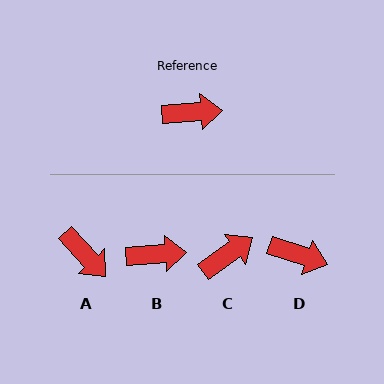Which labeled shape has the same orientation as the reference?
B.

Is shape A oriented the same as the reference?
No, it is off by about 51 degrees.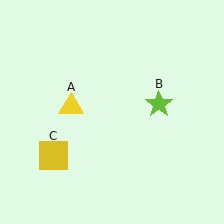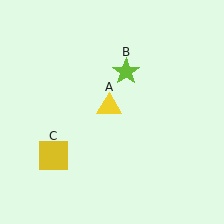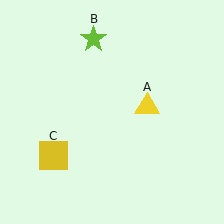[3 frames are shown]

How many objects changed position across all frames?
2 objects changed position: yellow triangle (object A), lime star (object B).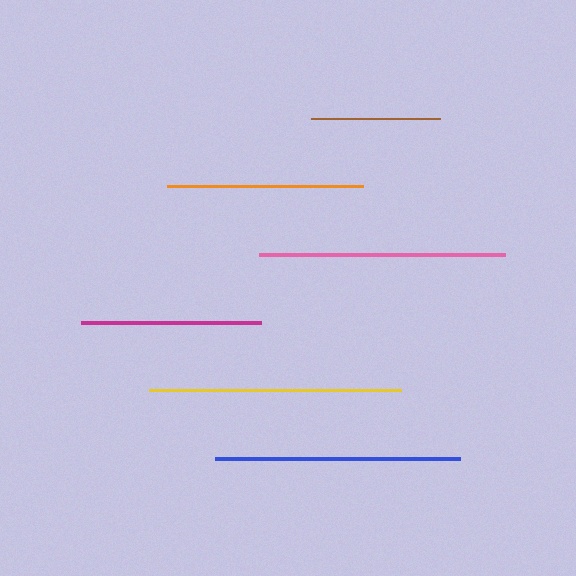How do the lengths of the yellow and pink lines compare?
The yellow and pink lines are approximately the same length.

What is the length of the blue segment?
The blue segment is approximately 245 pixels long.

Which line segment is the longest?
The yellow line is the longest at approximately 252 pixels.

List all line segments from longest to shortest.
From longest to shortest: yellow, blue, pink, orange, magenta, brown.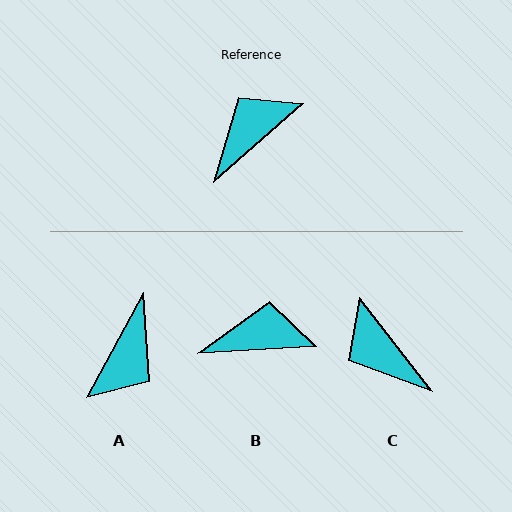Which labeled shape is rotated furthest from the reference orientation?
A, about 160 degrees away.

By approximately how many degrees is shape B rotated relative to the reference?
Approximately 38 degrees clockwise.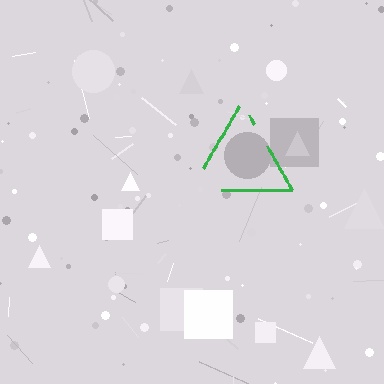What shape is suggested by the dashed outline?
The dashed outline suggests a triangle.